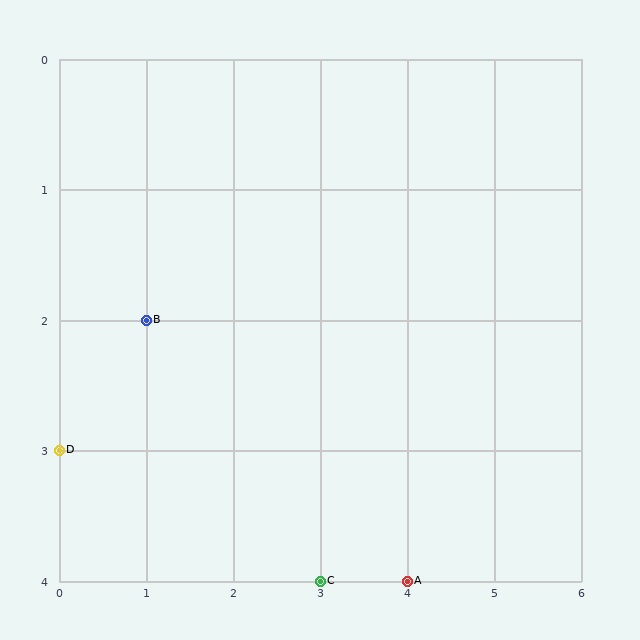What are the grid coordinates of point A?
Point A is at grid coordinates (4, 4).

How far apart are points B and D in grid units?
Points B and D are 1 column and 1 row apart (about 1.4 grid units diagonally).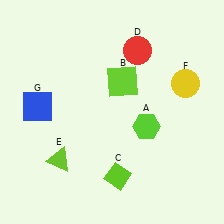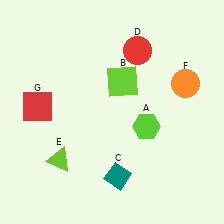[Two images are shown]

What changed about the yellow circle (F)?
In Image 1, F is yellow. In Image 2, it changed to orange.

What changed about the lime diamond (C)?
In Image 1, C is lime. In Image 2, it changed to teal.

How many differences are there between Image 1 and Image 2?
There are 3 differences between the two images.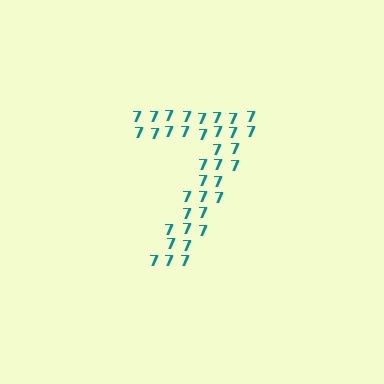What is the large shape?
The large shape is the digit 7.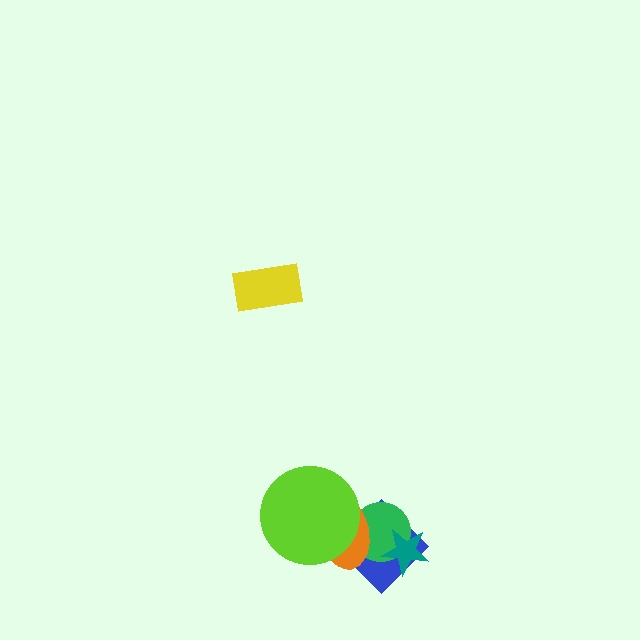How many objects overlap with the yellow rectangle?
0 objects overlap with the yellow rectangle.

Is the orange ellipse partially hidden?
Yes, it is partially covered by another shape.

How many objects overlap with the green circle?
3 objects overlap with the green circle.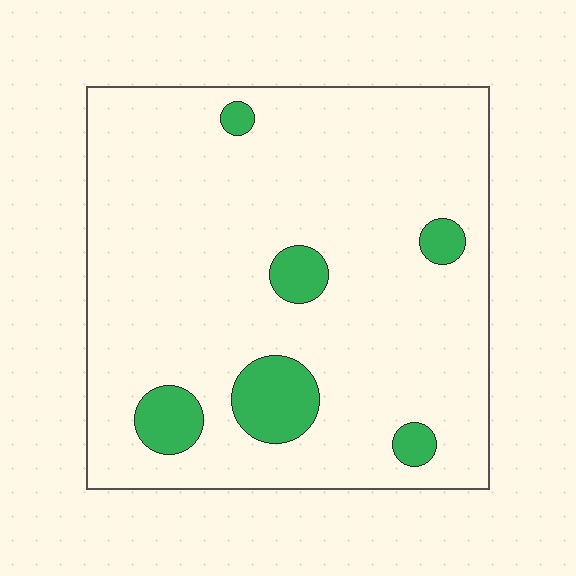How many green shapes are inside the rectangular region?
6.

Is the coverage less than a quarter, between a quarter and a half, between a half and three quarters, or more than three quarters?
Less than a quarter.